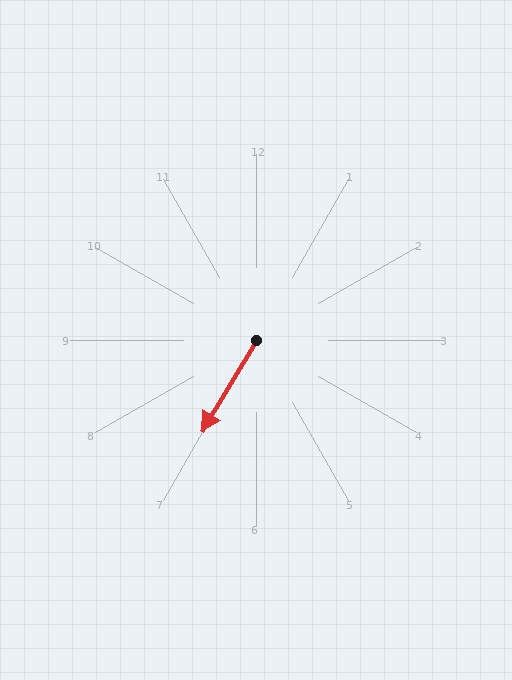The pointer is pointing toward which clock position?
Roughly 7 o'clock.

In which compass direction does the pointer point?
Southwest.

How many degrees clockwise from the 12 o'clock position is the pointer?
Approximately 211 degrees.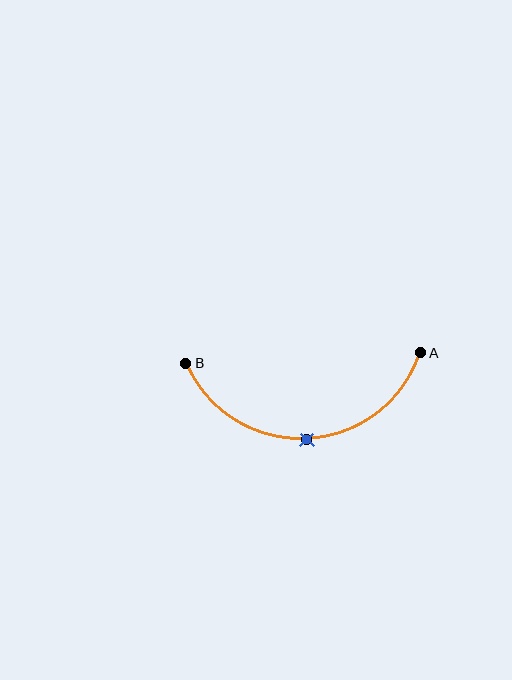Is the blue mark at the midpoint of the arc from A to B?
Yes. The blue mark lies on the arc at equal arc-length from both A and B — it is the arc midpoint.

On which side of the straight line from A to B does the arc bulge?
The arc bulges below the straight line connecting A and B.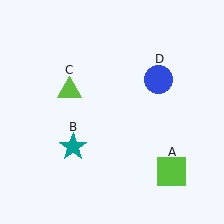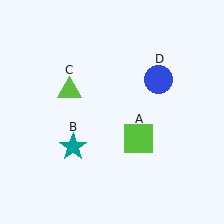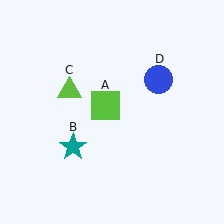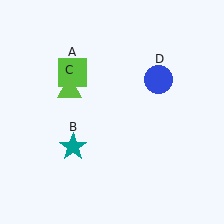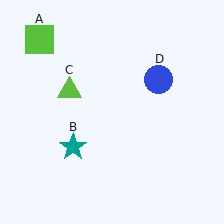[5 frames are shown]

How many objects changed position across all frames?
1 object changed position: lime square (object A).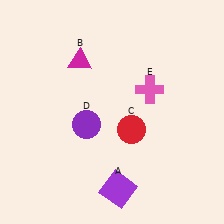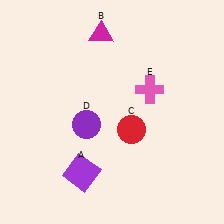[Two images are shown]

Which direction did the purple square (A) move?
The purple square (A) moved left.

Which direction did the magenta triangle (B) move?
The magenta triangle (B) moved up.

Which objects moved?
The objects that moved are: the purple square (A), the magenta triangle (B).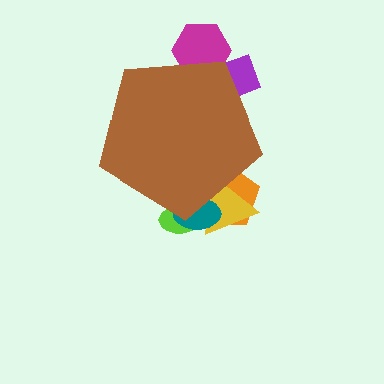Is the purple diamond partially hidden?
Yes, the purple diamond is partially hidden behind the brown pentagon.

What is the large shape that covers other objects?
A brown pentagon.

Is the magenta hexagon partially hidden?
Yes, the magenta hexagon is partially hidden behind the brown pentagon.